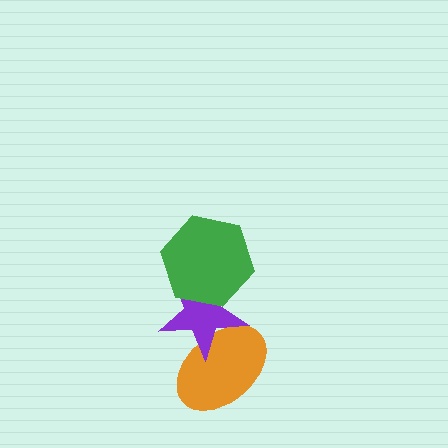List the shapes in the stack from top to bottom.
From top to bottom: the green hexagon, the purple star, the orange ellipse.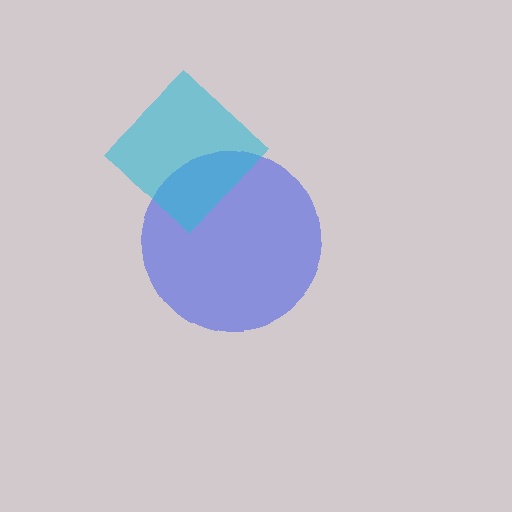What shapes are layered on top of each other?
The layered shapes are: a blue circle, a cyan diamond.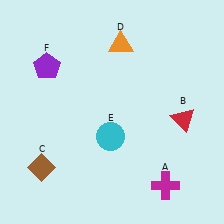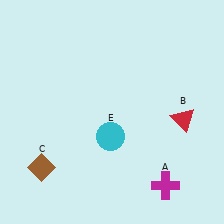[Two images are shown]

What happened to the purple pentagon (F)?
The purple pentagon (F) was removed in Image 2. It was in the top-left area of Image 1.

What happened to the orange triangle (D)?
The orange triangle (D) was removed in Image 2. It was in the top-right area of Image 1.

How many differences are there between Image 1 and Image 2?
There are 2 differences between the two images.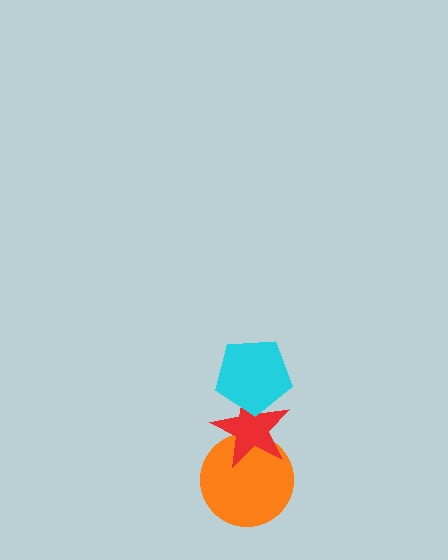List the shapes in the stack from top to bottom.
From top to bottom: the cyan pentagon, the red star, the orange circle.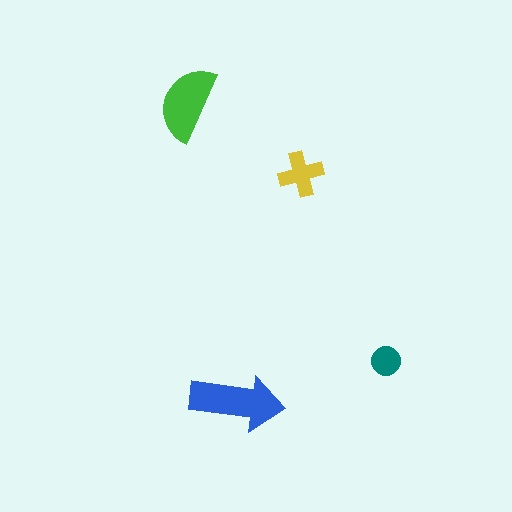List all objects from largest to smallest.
The blue arrow, the green semicircle, the yellow cross, the teal circle.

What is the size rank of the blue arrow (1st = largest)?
1st.